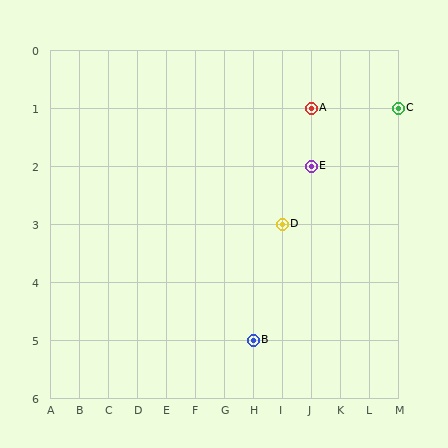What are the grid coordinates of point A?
Point A is at grid coordinates (J, 1).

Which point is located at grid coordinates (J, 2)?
Point E is at (J, 2).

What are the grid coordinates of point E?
Point E is at grid coordinates (J, 2).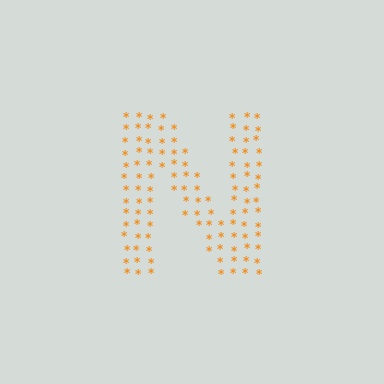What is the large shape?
The large shape is the letter N.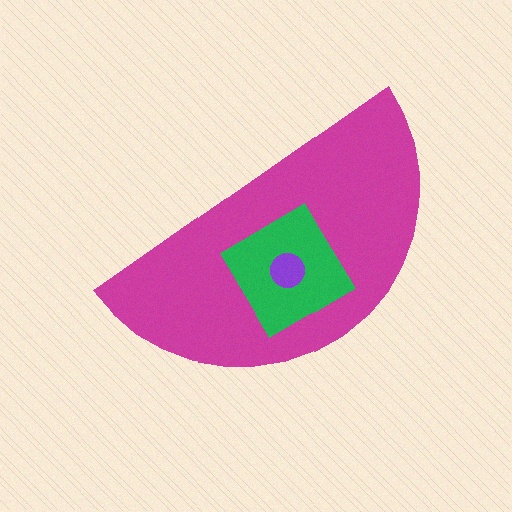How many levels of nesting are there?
3.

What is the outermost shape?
The magenta semicircle.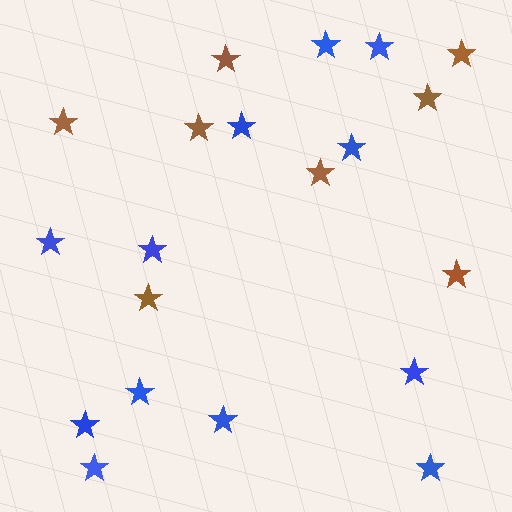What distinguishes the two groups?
There are 2 groups: one group of blue stars (12) and one group of brown stars (8).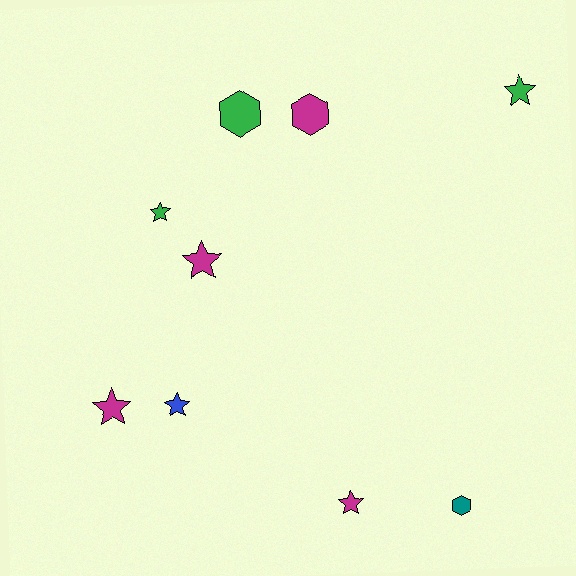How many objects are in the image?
There are 9 objects.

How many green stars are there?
There are 2 green stars.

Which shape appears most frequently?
Star, with 6 objects.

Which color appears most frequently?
Magenta, with 4 objects.